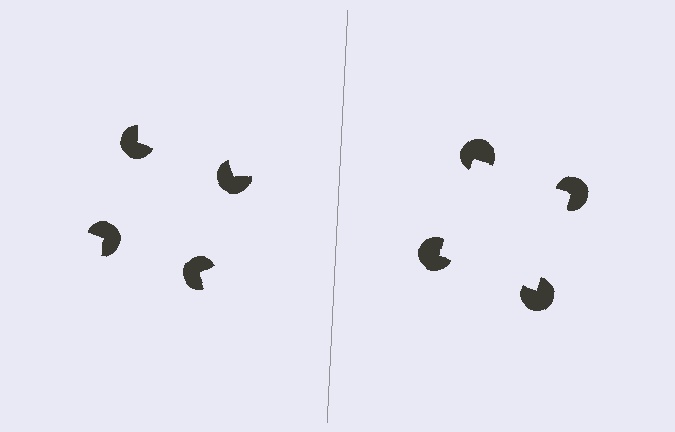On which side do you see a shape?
An illusory square appears on the right side. On the left side the wedge cuts are rotated, so no coherent shape forms.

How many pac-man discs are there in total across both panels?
8 — 4 on each side.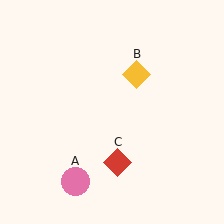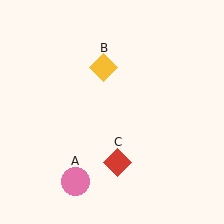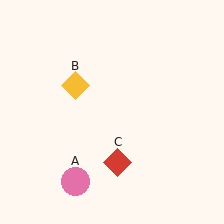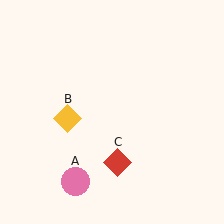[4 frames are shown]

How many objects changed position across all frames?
1 object changed position: yellow diamond (object B).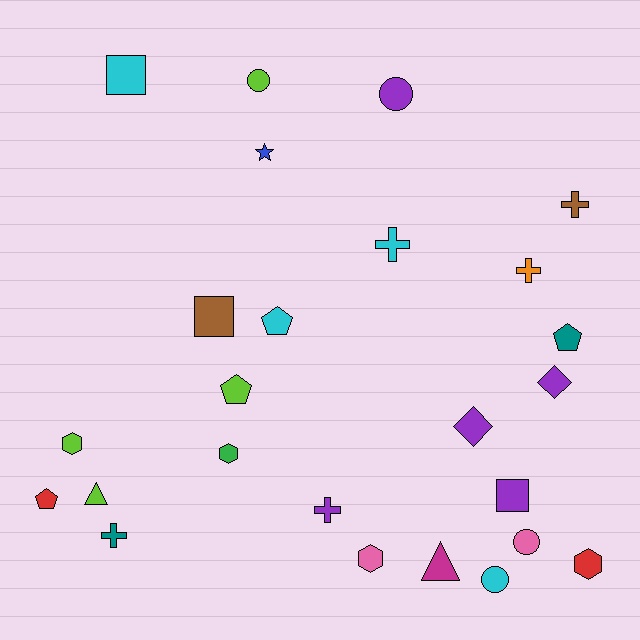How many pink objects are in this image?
There are 2 pink objects.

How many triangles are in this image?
There are 2 triangles.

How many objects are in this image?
There are 25 objects.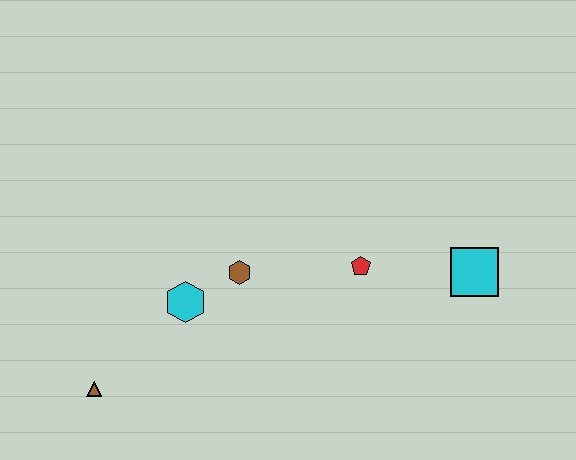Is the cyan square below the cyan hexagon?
No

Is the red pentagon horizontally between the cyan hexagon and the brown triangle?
No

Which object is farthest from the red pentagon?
The brown triangle is farthest from the red pentagon.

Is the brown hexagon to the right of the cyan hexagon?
Yes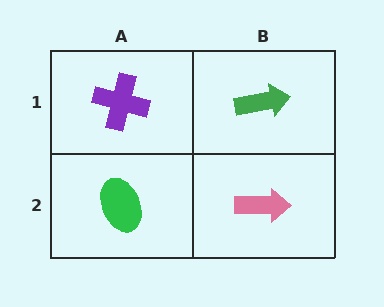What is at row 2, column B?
A pink arrow.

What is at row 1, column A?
A purple cross.